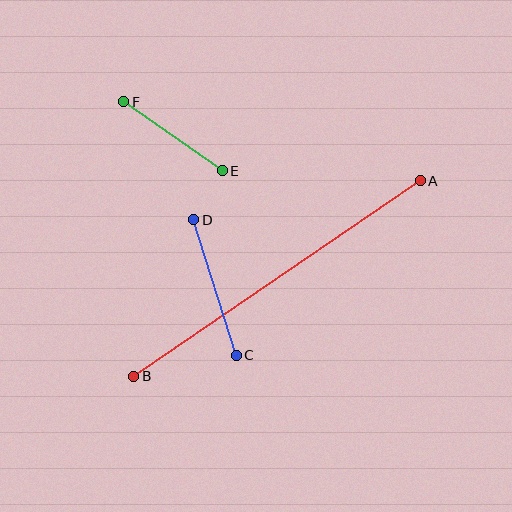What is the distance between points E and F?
The distance is approximately 121 pixels.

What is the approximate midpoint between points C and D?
The midpoint is at approximately (215, 288) pixels.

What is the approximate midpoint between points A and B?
The midpoint is at approximately (277, 278) pixels.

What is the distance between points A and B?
The distance is approximately 347 pixels.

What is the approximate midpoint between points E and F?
The midpoint is at approximately (173, 136) pixels.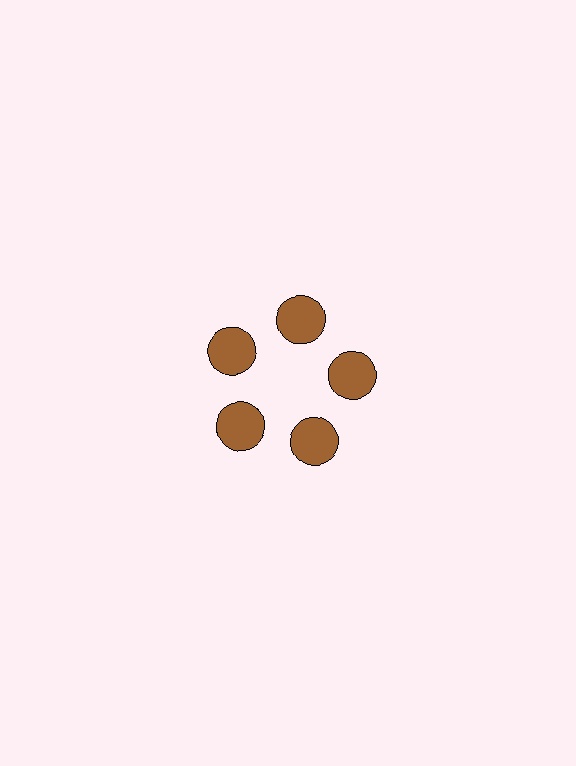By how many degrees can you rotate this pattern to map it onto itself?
The pattern maps onto itself every 72 degrees of rotation.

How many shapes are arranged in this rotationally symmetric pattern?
There are 5 shapes, arranged in 5 groups of 1.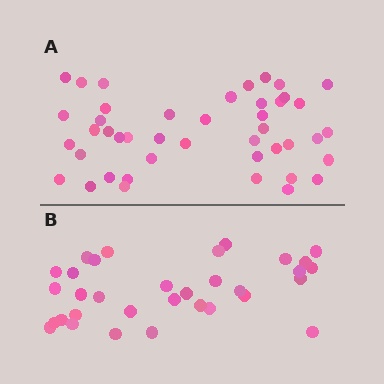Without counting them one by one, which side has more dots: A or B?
Region A (the top region) has more dots.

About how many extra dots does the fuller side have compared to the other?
Region A has roughly 12 or so more dots than region B.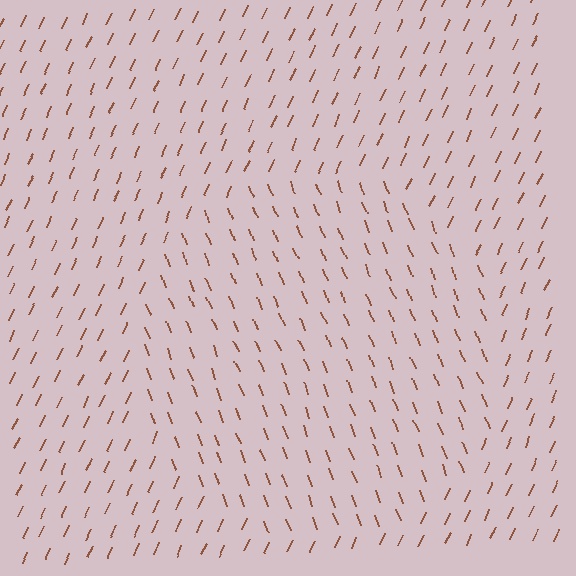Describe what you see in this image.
The image is filled with small brown line segments. A circle region in the image has lines oriented differently from the surrounding lines, creating a visible texture boundary.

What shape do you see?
I see a circle.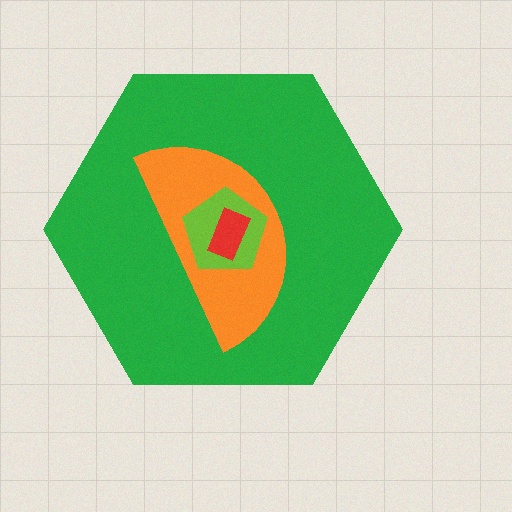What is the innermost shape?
The red rectangle.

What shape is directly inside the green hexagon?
The orange semicircle.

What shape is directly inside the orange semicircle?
The lime pentagon.